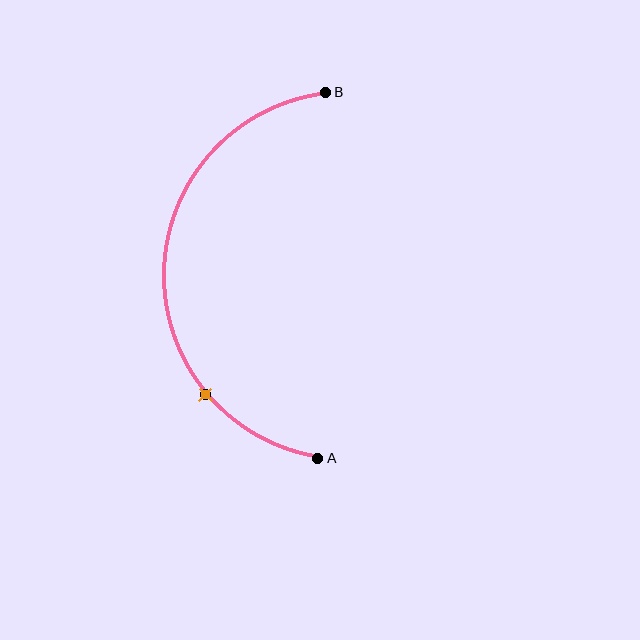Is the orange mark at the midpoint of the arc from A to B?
No. The orange mark lies on the arc but is closer to endpoint A. The arc midpoint would be at the point on the curve equidistant along the arc from both A and B.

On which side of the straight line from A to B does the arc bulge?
The arc bulges to the left of the straight line connecting A and B.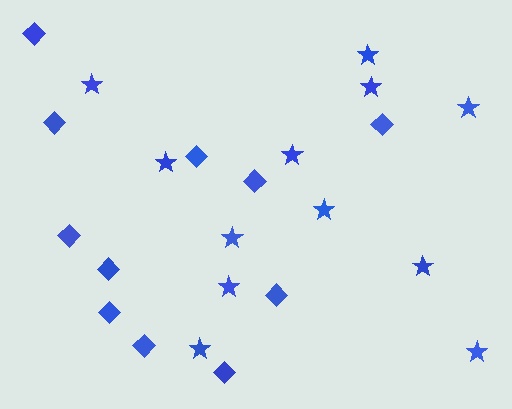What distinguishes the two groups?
There are 2 groups: one group of stars (12) and one group of diamonds (11).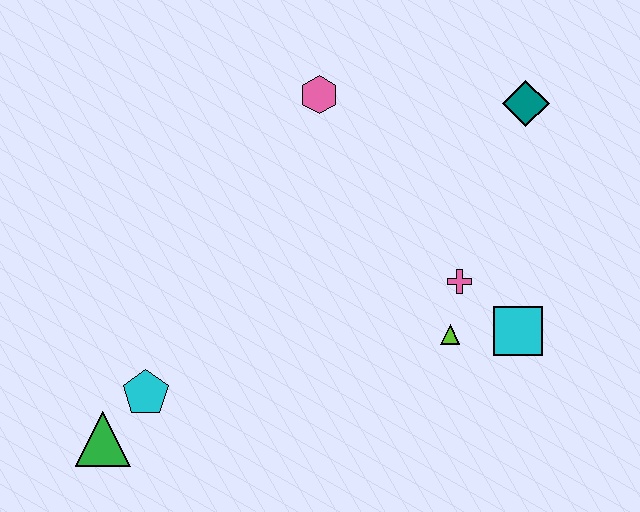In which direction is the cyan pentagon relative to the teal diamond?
The cyan pentagon is to the left of the teal diamond.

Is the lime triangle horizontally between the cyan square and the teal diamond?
No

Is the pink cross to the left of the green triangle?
No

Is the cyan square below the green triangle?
No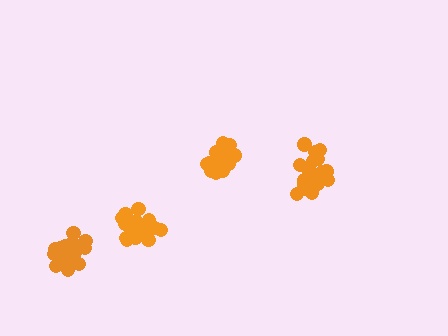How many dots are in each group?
Group 1: 19 dots, Group 2: 17 dots, Group 3: 21 dots, Group 4: 18 dots (75 total).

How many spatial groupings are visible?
There are 4 spatial groupings.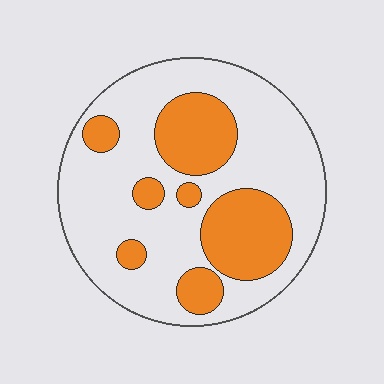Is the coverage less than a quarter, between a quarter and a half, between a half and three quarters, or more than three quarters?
Between a quarter and a half.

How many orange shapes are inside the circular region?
7.